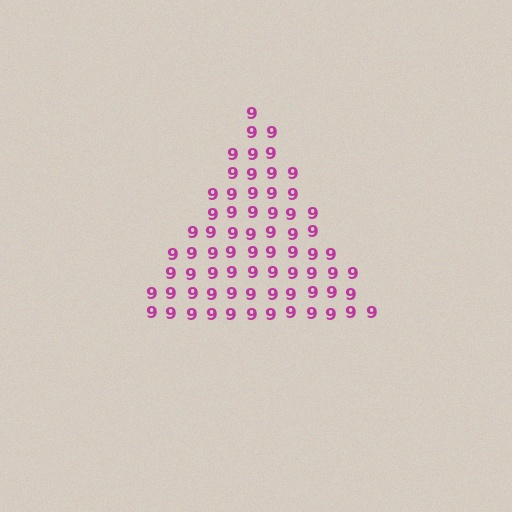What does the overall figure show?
The overall figure shows a triangle.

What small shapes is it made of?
It is made of small digit 9's.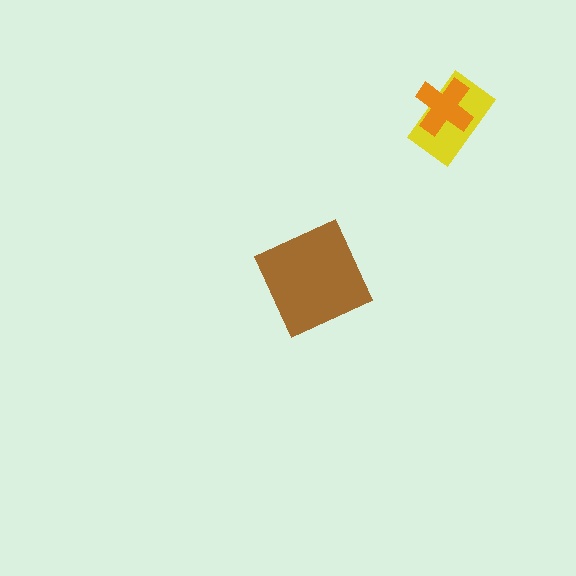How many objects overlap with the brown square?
0 objects overlap with the brown square.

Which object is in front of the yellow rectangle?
The orange cross is in front of the yellow rectangle.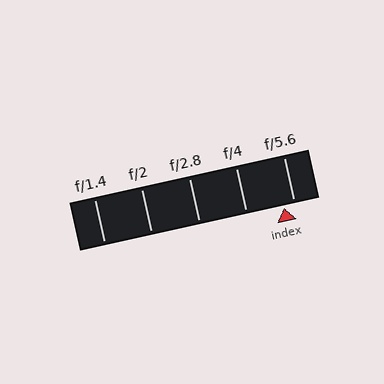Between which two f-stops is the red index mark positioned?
The index mark is between f/4 and f/5.6.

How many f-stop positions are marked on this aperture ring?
There are 5 f-stop positions marked.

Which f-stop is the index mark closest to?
The index mark is closest to f/5.6.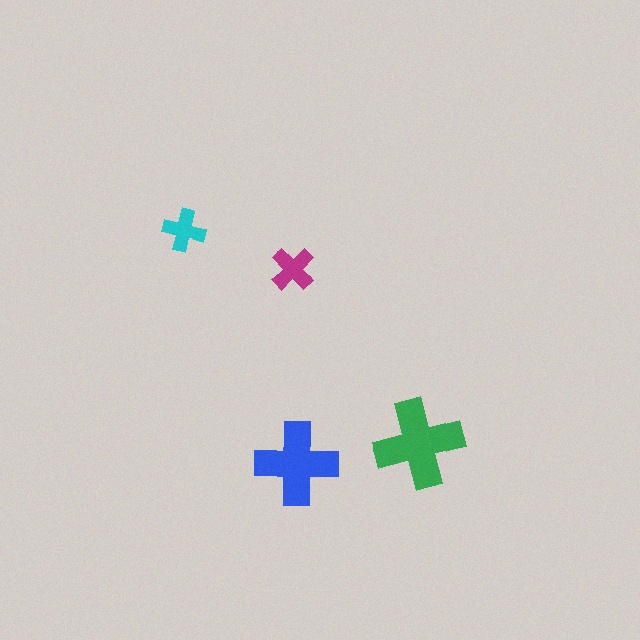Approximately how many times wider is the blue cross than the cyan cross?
About 2 times wider.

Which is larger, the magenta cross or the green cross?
The green one.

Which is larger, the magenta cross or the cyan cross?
The magenta one.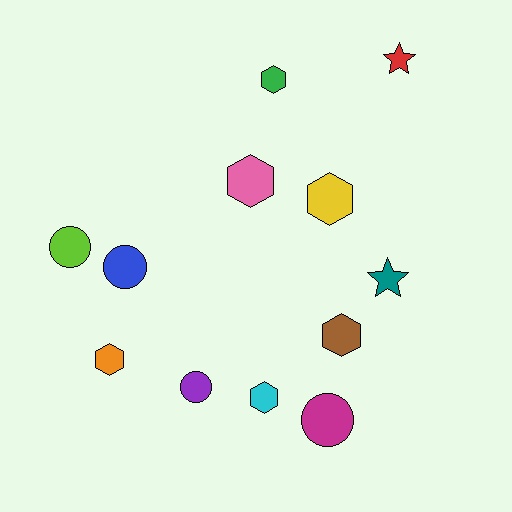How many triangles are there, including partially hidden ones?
There are no triangles.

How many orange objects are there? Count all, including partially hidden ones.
There is 1 orange object.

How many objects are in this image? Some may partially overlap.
There are 12 objects.